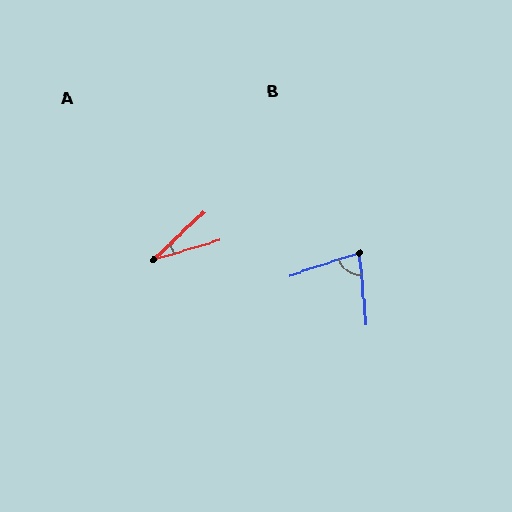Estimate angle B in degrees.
Approximately 77 degrees.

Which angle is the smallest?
A, at approximately 28 degrees.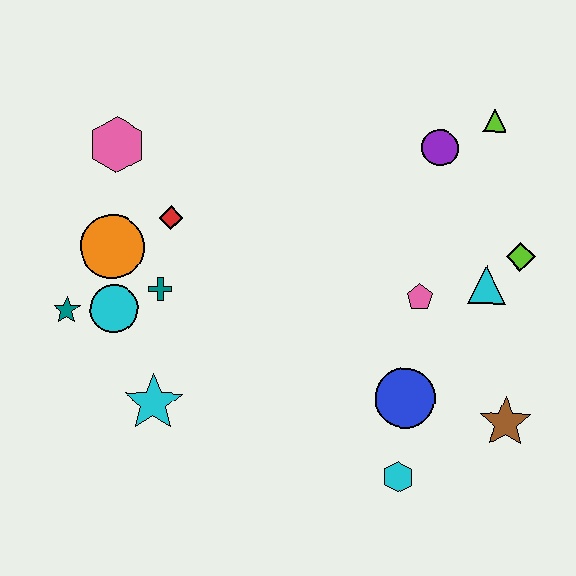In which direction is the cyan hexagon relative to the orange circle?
The cyan hexagon is to the right of the orange circle.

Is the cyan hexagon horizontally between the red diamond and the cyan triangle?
Yes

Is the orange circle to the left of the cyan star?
Yes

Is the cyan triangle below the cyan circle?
No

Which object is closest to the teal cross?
The cyan circle is closest to the teal cross.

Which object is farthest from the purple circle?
The teal star is farthest from the purple circle.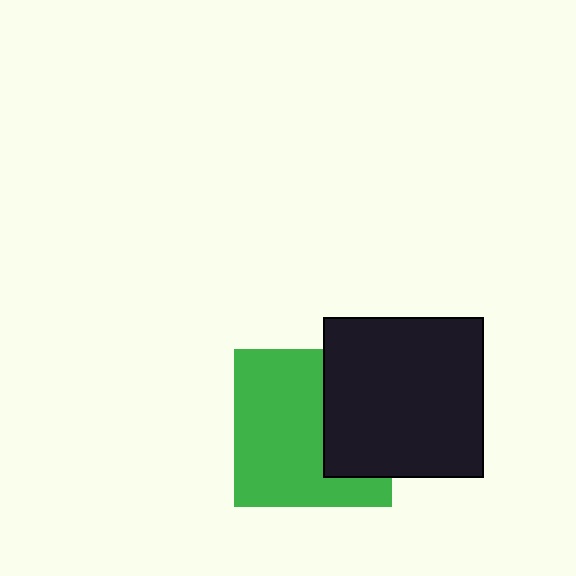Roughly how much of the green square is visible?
Most of it is visible (roughly 65%).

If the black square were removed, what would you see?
You would see the complete green square.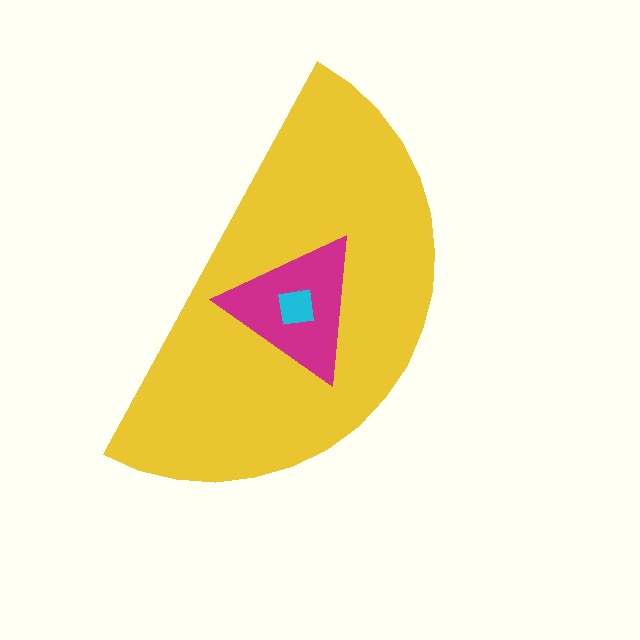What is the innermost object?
The cyan square.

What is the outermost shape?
The yellow semicircle.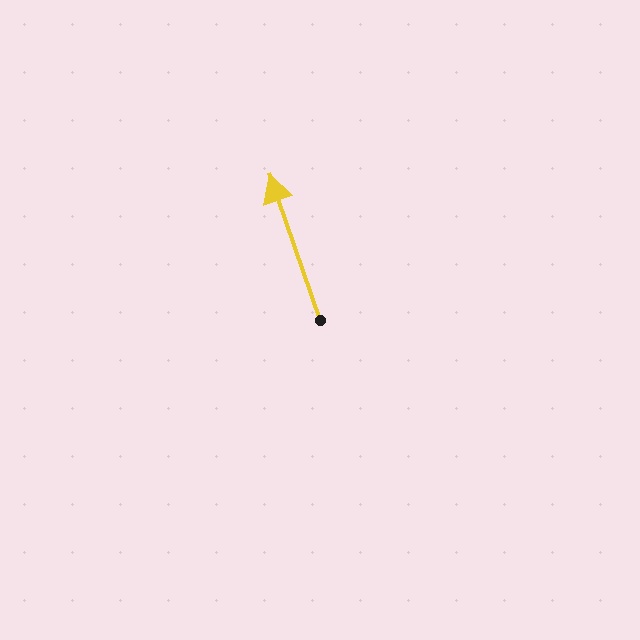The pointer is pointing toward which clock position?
Roughly 11 o'clock.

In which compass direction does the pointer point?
North.